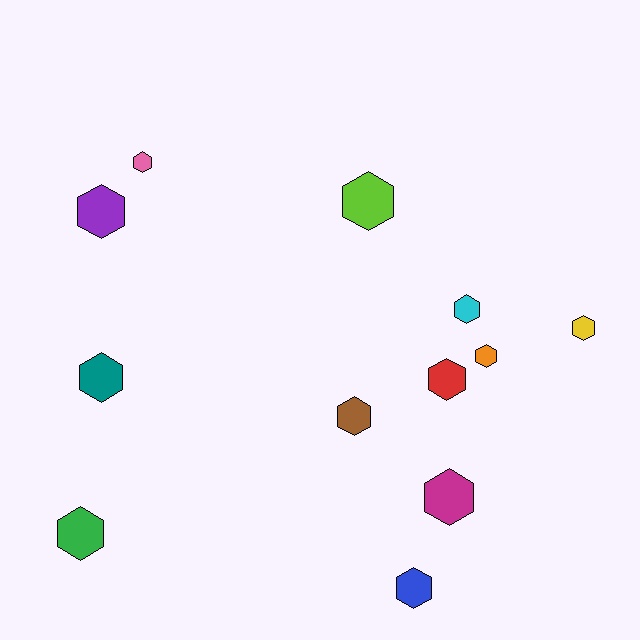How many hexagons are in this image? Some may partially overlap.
There are 12 hexagons.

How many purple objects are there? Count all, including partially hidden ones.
There is 1 purple object.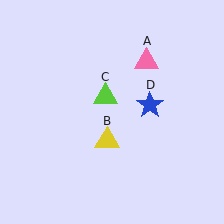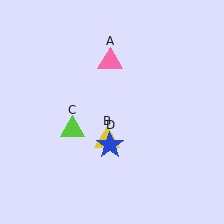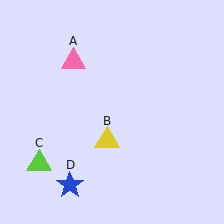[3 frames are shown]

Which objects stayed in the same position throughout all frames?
Yellow triangle (object B) remained stationary.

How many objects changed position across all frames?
3 objects changed position: pink triangle (object A), lime triangle (object C), blue star (object D).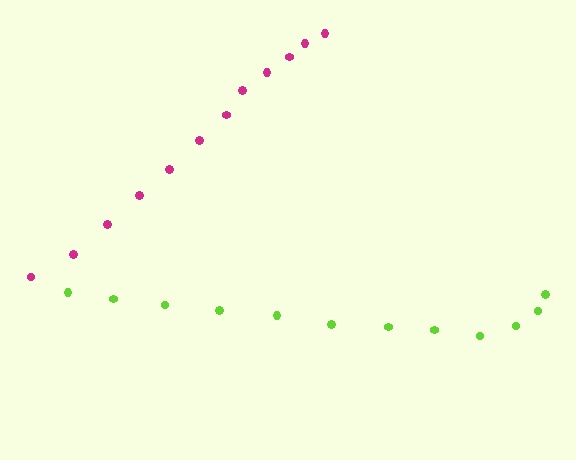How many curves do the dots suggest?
There are 2 distinct paths.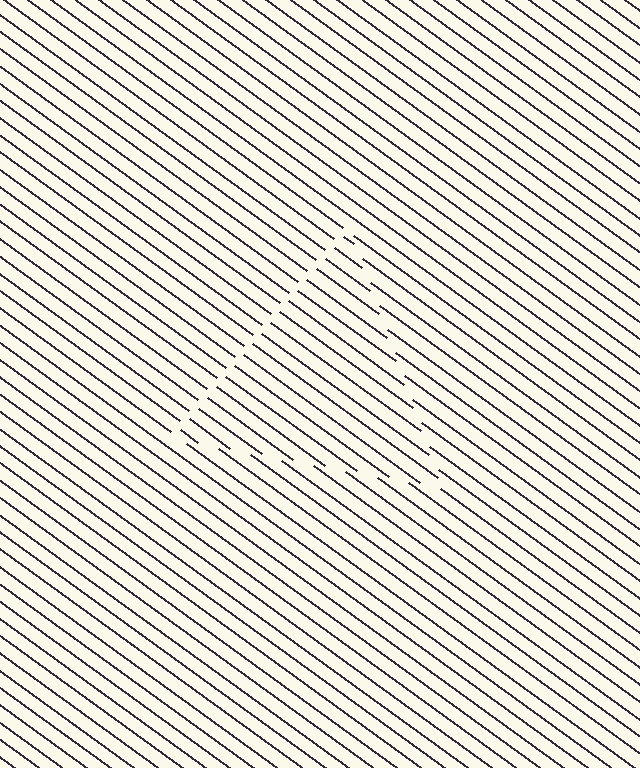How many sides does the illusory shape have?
3 sides — the line-ends trace a triangle.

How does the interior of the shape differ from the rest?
The interior of the shape contains the same grating, shifted by half a period — the contour is defined by the phase discontinuity where line-ends from the inner and outer gratings abut.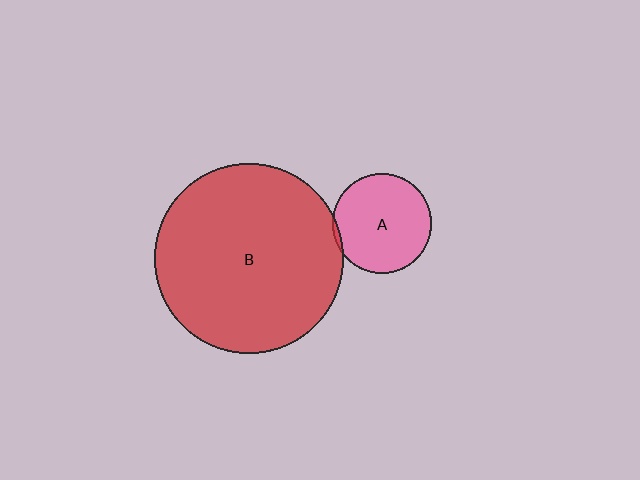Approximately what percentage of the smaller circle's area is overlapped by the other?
Approximately 5%.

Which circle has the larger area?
Circle B (red).